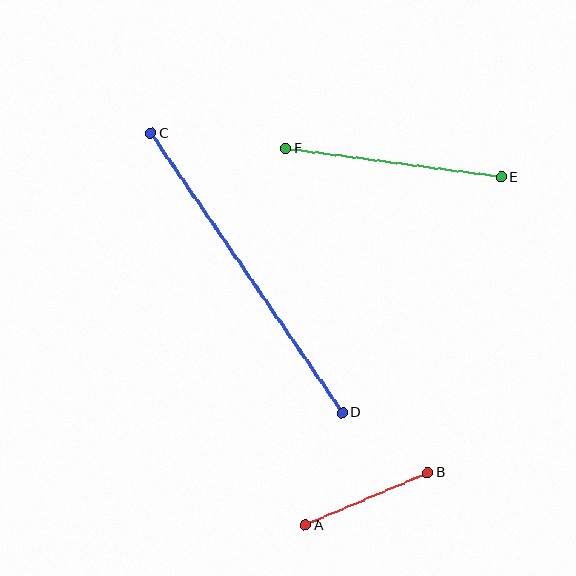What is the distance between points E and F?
The distance is approximately 217 pixels.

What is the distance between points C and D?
The distance is approximately 339 pixels.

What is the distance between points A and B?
The distance is approximately 134 pixels.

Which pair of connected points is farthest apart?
Points C and D are farthest apart.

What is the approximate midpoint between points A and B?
The midpoint is at approximately (367, 499) pixels.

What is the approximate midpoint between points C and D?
The midpoint is at approximately (247, 273) pixels.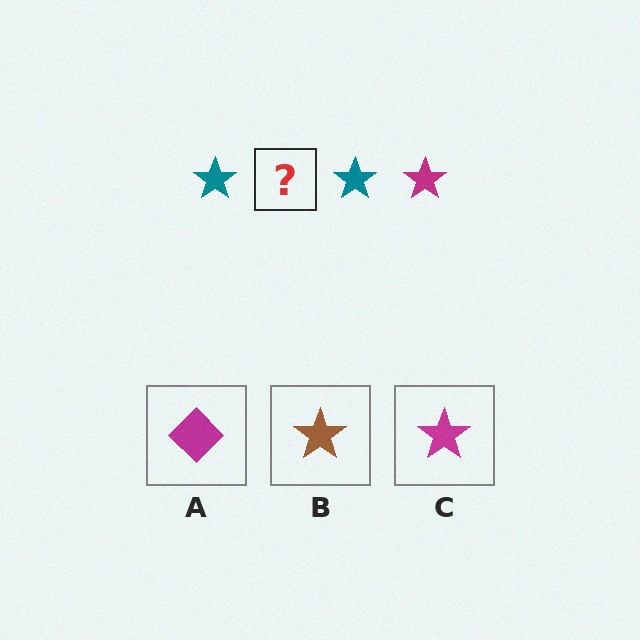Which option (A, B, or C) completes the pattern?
C.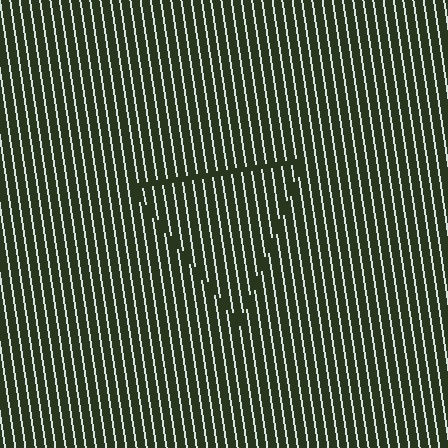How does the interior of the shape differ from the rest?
The interior of the shape contains the same grating, shifted by half a period — the contour is defined by the phase discontinuity where line-ends from the inner and outer gratings abut.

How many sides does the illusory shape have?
3 sides — the line-ends trace a triangle.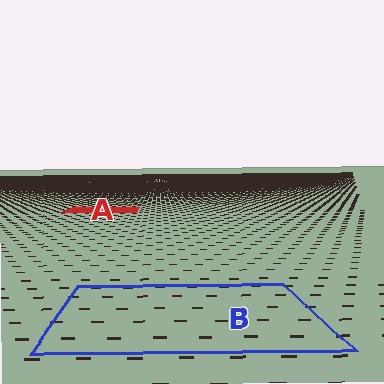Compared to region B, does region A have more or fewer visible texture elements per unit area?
Region A has more texture elements per unit area — they are packed more densely because it is farther away.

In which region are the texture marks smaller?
The texture marks are smaller in region A, because it is farther away.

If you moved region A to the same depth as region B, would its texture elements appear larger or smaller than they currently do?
They would appear larger. At a closer depth, the same texture elements are projected at a bigger on-screen size.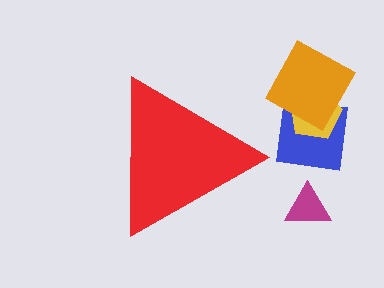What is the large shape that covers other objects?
A red triangle.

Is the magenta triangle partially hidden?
No, the magenta triangle is fully visible.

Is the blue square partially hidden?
No, the blue square is fully visible.